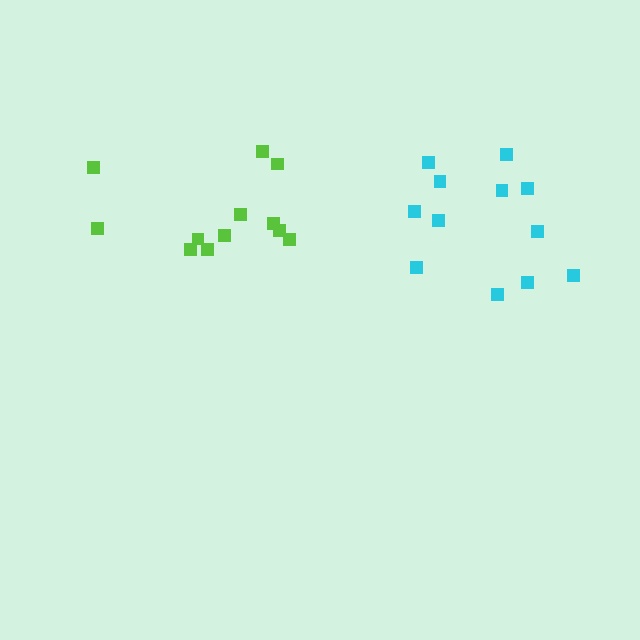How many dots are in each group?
Group 1: 12 dots, Group 2: 12 dots (24 total).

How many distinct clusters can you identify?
There are 2 distinct clusters.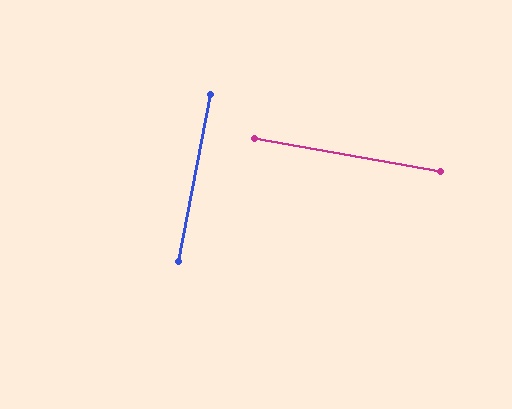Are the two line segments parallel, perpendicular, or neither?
Perpendicular — they meet at approximately 89°.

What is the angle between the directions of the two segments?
Approximately 89 degrees.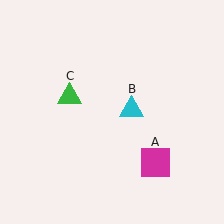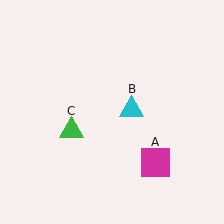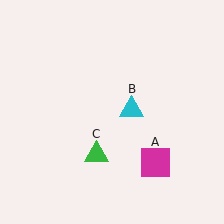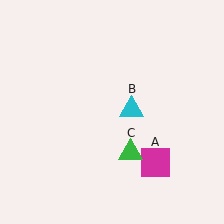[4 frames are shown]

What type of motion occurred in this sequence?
The green triangle (object C) rotated counterclockwise around the center of the scene.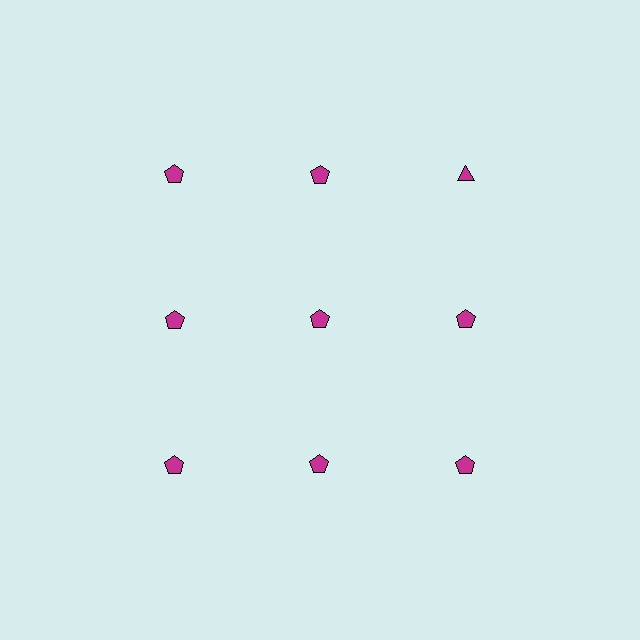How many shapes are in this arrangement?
There are 9 shapes arranged in a grid pattern.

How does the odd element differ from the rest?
It has a different shape: triangle instead of pentagon.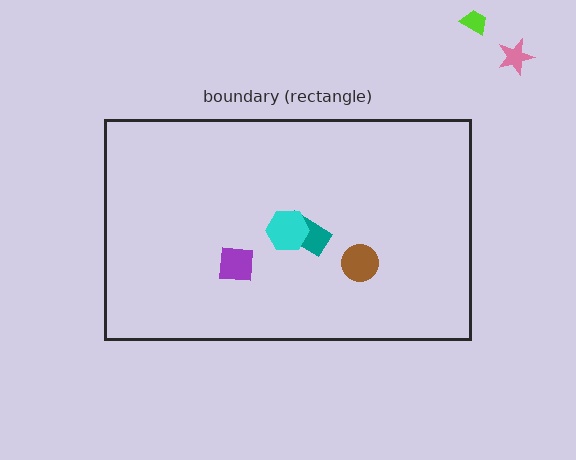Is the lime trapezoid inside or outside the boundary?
Outside.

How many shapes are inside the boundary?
4 inside, 2 outside.